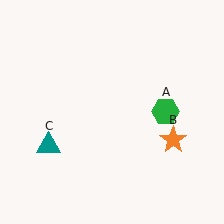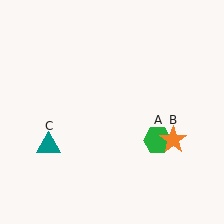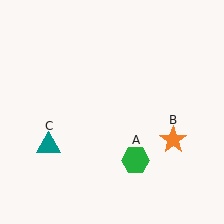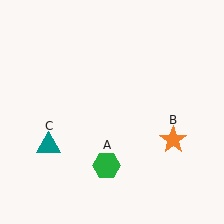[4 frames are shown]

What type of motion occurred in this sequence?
The green hexagon (object A) rotated clockwise around the center of the scene.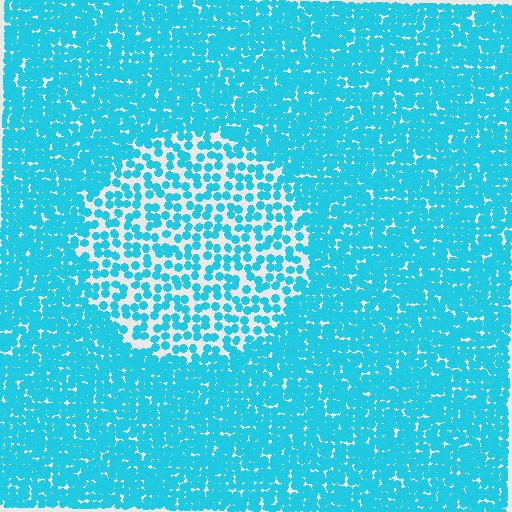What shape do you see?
I see a circle.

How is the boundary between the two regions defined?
The boundary is defined by a change in element density (approximately 2.1x ratio). All elements are the same color, size, and shape.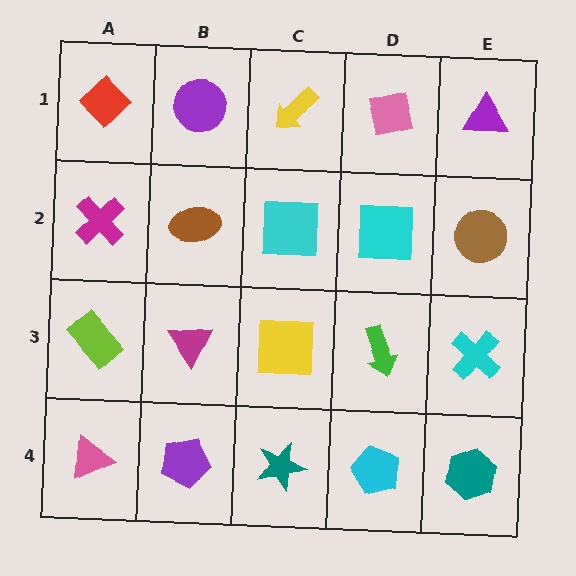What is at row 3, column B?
A magenta triangle.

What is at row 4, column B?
A purple pentagon.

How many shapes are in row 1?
5 shapes.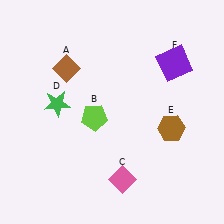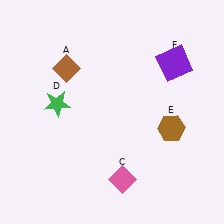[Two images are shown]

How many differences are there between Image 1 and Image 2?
There is 1 difference between the two images.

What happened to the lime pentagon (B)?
The lime pentagon (B) was removed in Image 2. It was in the bottom-left area of Image 1.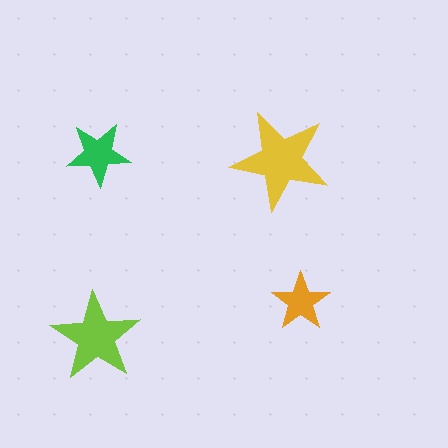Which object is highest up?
The green star is topmost.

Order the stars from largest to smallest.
the yellow one, the lime one, the green one, the orange one.